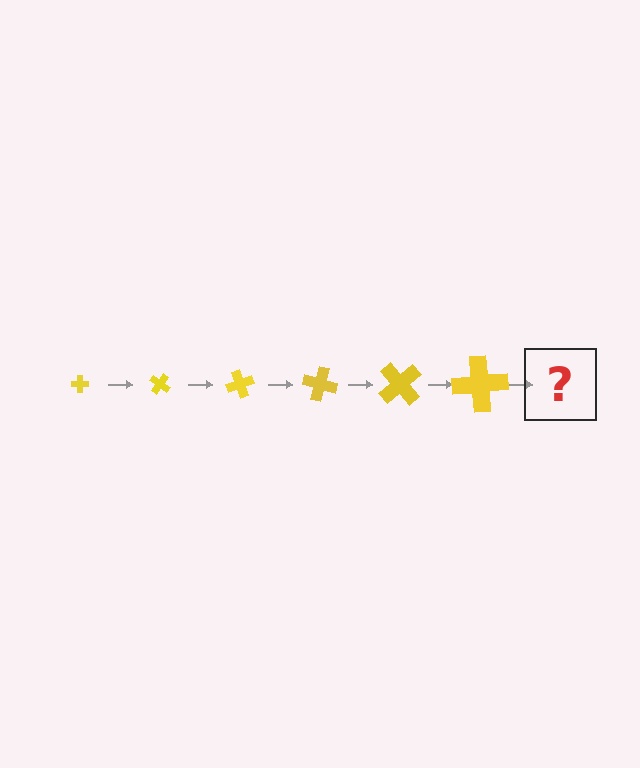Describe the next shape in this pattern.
It should be a cross, larger than the previous one and rotated 210 degrees from the start.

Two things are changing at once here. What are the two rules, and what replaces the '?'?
The two rules are that the cross grows larger each step and it rotates 35 degrees each step. The '?' should be a cross, larger than the previous one and rotated 210 degrees from the start.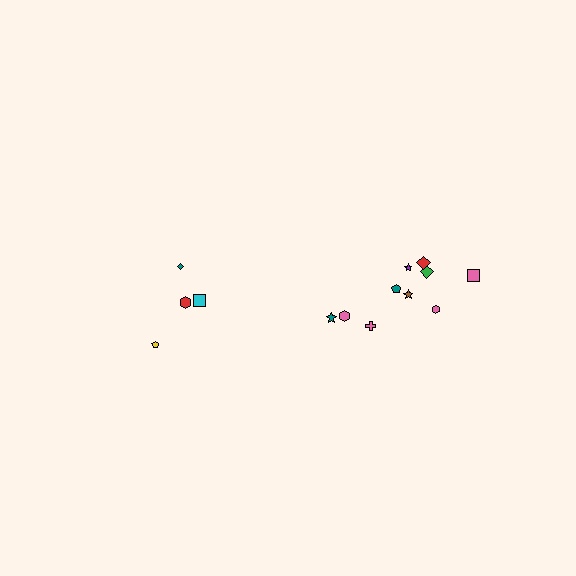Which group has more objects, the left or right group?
The right group.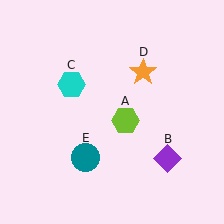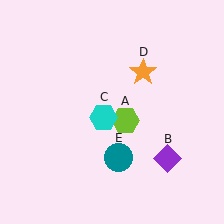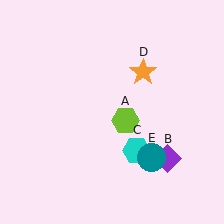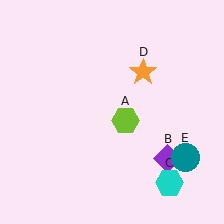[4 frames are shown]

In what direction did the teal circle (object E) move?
The teal circle (object E) moved right.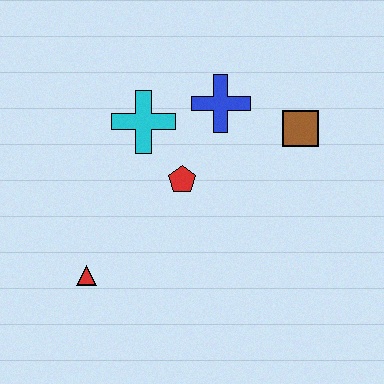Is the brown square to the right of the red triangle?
Yes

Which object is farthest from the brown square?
The red triangle is farthest from the brown square.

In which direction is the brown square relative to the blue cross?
The brown square is to the right of the blue cross.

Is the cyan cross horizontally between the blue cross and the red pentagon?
No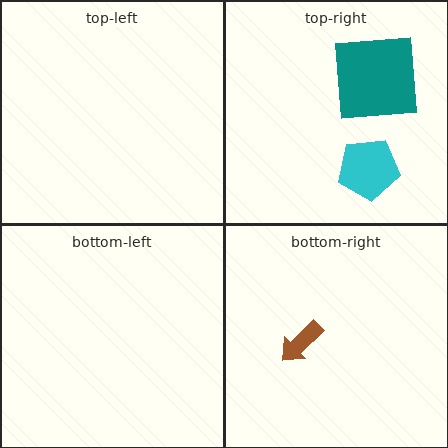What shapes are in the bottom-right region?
The brown arrow.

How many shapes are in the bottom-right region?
1.